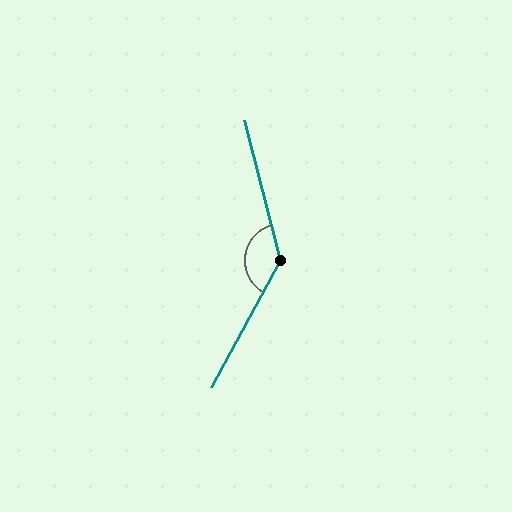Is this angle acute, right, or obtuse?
It is obtuse.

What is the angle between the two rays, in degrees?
Approximately 137 degrees.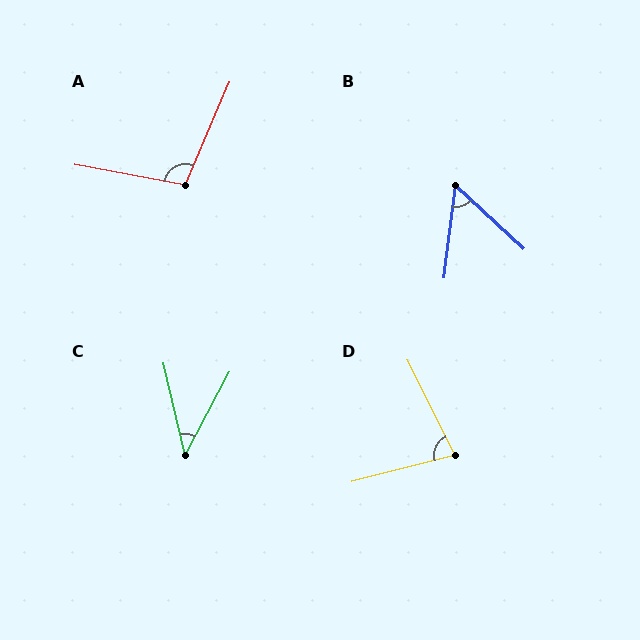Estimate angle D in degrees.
Approximately 78 degrees.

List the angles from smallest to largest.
C (41°), B (54°), D (78°), A (103°).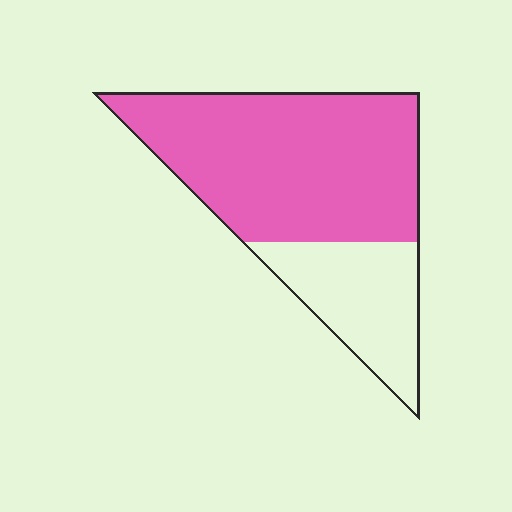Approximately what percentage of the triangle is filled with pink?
Approximately 70%.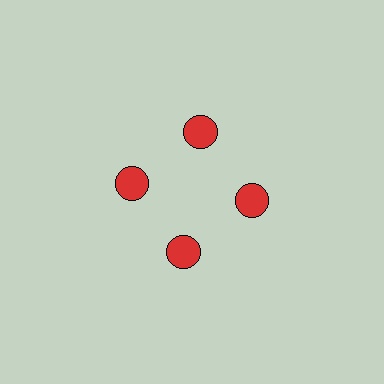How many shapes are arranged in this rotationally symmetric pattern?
There are 4 shapes, arranged in 4 groups of 1.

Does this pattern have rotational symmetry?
Yes, this pattern has 4-fold rotational symmetry. It looks the same after rotating 90 degrees around the center.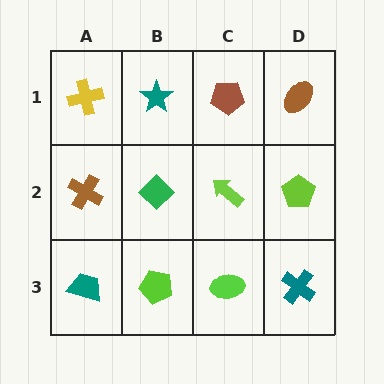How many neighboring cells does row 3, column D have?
2.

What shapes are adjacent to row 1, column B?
A green diamond (row 2, column B), a yellow cross (row 1, column A), a brown pentagon (row 1, column C).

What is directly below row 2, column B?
A lime pentagon.